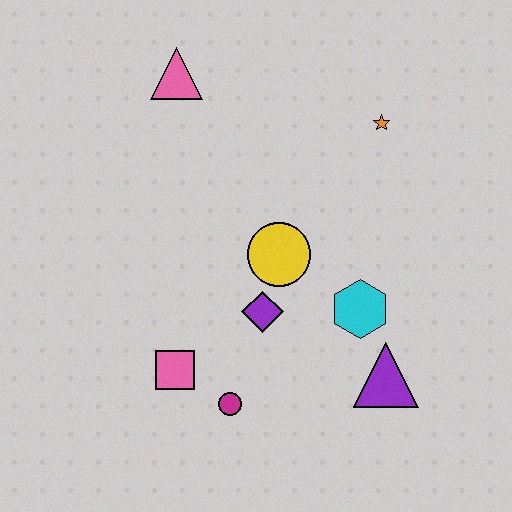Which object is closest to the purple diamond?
The yellow circle is closest to the purple diamond.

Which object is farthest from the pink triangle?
The purple triangle is farthest from the pink triangle.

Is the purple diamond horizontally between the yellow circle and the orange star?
No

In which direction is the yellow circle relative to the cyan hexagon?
The yellow circle is to the left of the cyan hexagon.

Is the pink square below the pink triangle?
Yes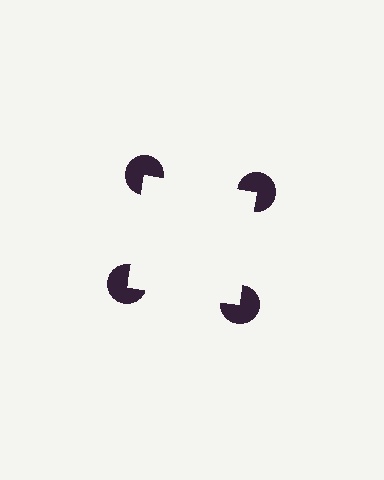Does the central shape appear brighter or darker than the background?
It typically appears slightly brighter than the background, even though no actual brightness change is drawn.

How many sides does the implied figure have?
4 sides.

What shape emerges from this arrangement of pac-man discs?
An illusory square — its edges are inferred from the aligned wedge cuts in the pac-man discs, not physically drawn.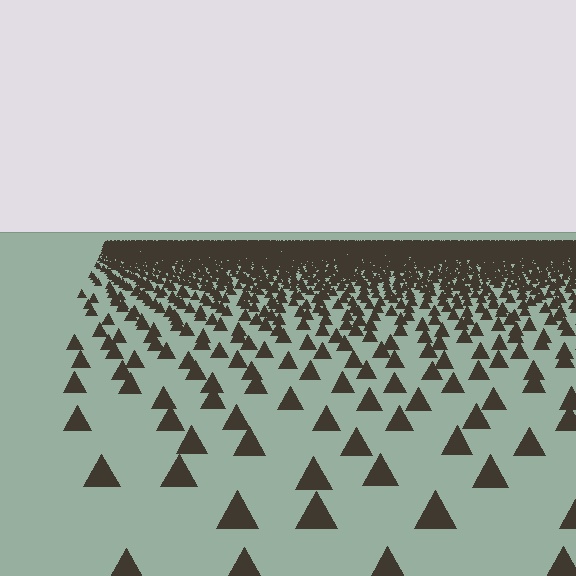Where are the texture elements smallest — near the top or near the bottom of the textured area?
Near the top.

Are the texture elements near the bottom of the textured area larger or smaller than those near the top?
Larger. Near the bottom, elements are closer to the viewer and appear at a bigger on-screen size.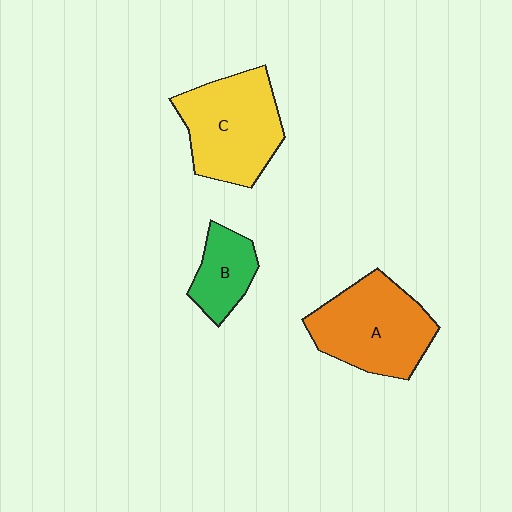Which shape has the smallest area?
Shape B (green).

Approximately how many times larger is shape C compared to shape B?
Approximately 2.1 times.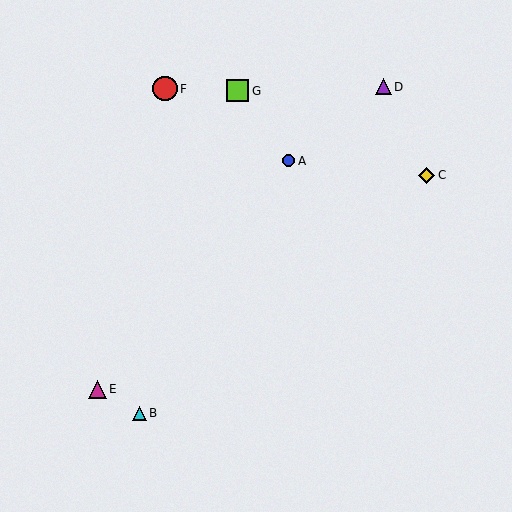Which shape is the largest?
The red circle (labeled F) is the largest.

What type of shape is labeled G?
Shape G is a lime square.